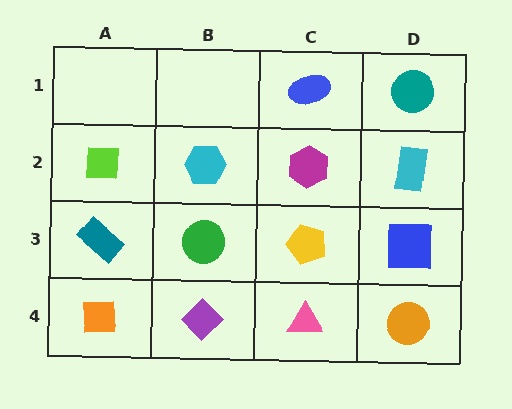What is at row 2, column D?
A cyan rectangle.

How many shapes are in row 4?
4 shapes.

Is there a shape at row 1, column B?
No, that cell is empty.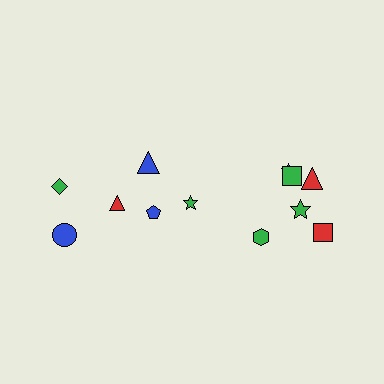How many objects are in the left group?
There are 5 objects.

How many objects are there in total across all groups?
There are 12 objects.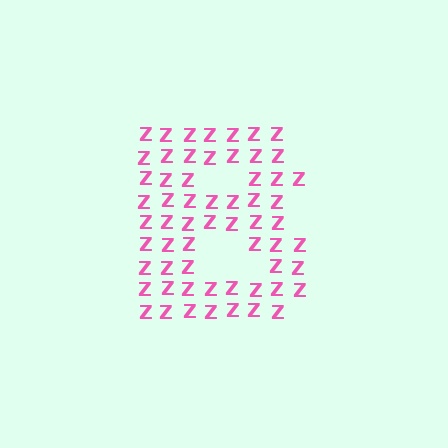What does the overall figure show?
The overall figure shows the letter B.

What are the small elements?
The small elements are letter Z's.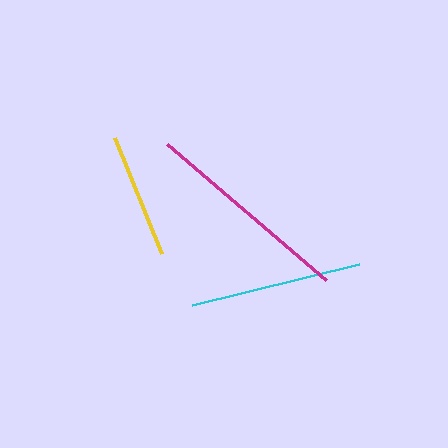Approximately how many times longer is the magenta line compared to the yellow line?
The magenta line is approximately 1.7 times the length of the yellow line.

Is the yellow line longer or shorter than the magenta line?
The magenta line is longer than the yellow line.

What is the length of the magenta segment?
The magenta segment is approximately 210 pixels long.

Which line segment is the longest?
The magenta line is the longest at approximately 210 pixels.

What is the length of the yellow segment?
The yellow segment is approximately 125 pixels long.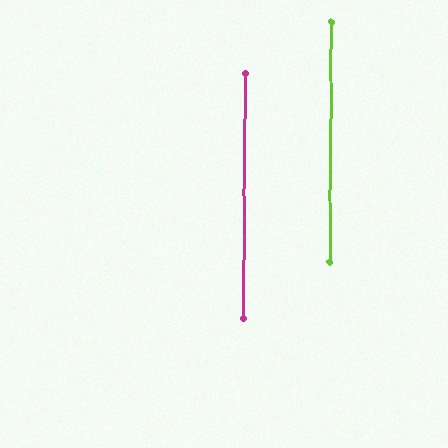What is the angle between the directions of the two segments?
Approximately 0 degrees.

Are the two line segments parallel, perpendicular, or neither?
Parallel — their directions differ by only 0.2°.